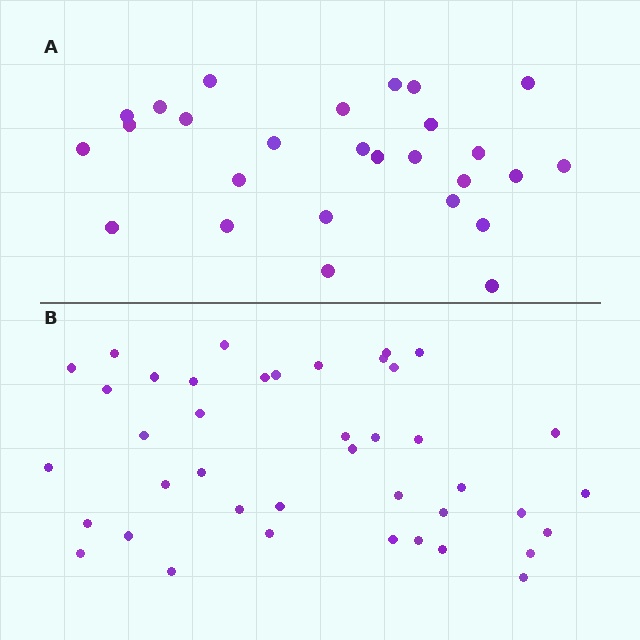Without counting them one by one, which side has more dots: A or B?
Region B (the bottom region) has more dots.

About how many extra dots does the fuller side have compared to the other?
Region B has approximately 15 more dots than region A.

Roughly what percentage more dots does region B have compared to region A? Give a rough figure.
About 50% more.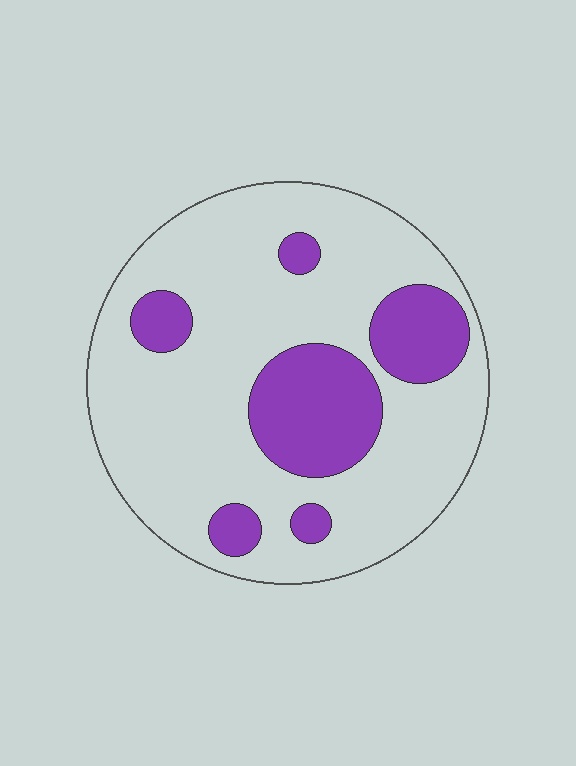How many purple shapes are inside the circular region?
6.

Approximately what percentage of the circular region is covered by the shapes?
Approximately 25%.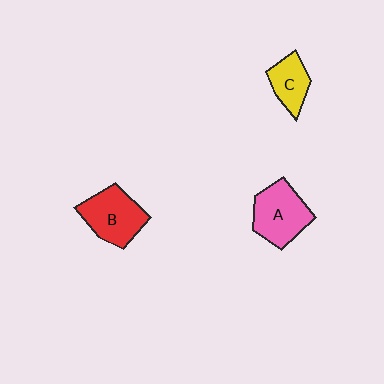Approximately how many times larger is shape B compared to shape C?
Approximately 1.6 times.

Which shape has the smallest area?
Shape C (yellow).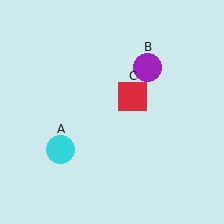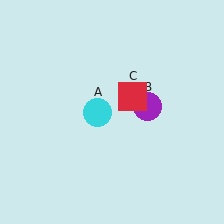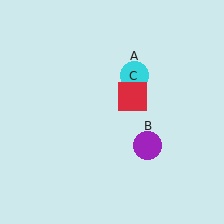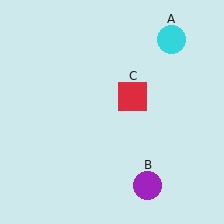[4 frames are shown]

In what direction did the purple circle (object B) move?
The purple circle (object B) moved down.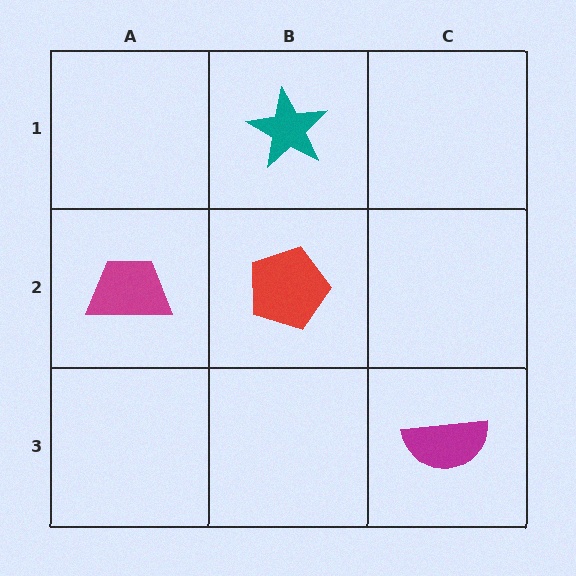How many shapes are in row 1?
1 shape.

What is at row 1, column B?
A teal star.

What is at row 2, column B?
A red pentagon.